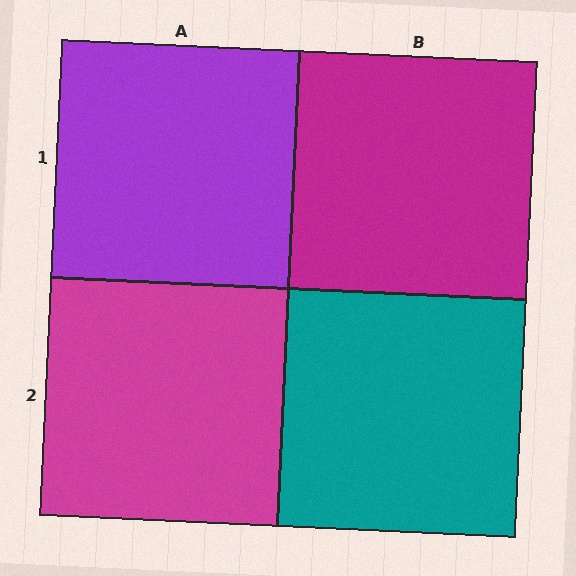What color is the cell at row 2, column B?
Teal.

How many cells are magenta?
2 cells are magenta.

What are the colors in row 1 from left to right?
Purple, magenta.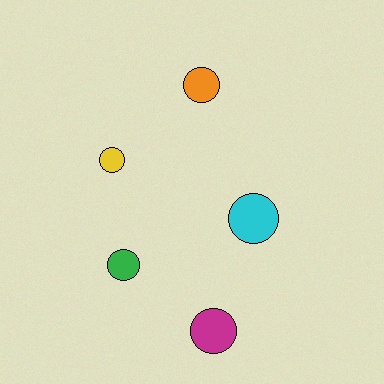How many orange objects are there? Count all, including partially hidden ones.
There is 1 orange object.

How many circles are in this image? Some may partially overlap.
There are 5 circles.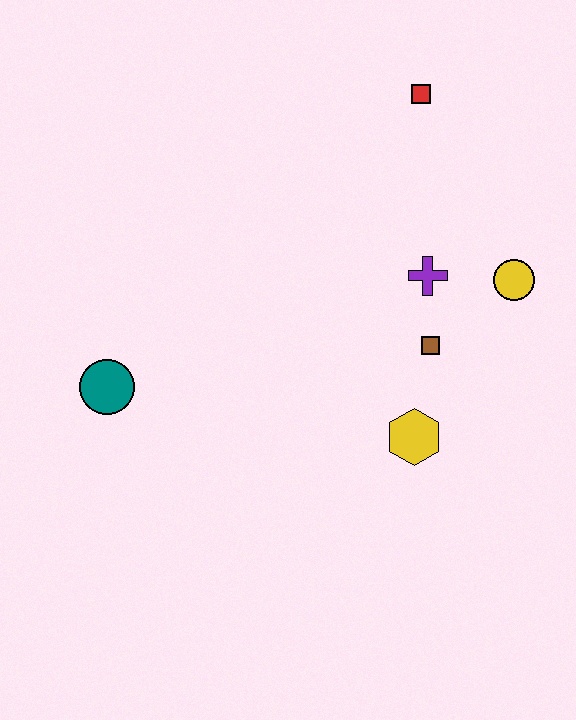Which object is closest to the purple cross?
The brown square is closest to the purple cross.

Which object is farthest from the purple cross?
The teal circle is farthest from the purple cross.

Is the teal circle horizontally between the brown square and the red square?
No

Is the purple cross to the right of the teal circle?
Yes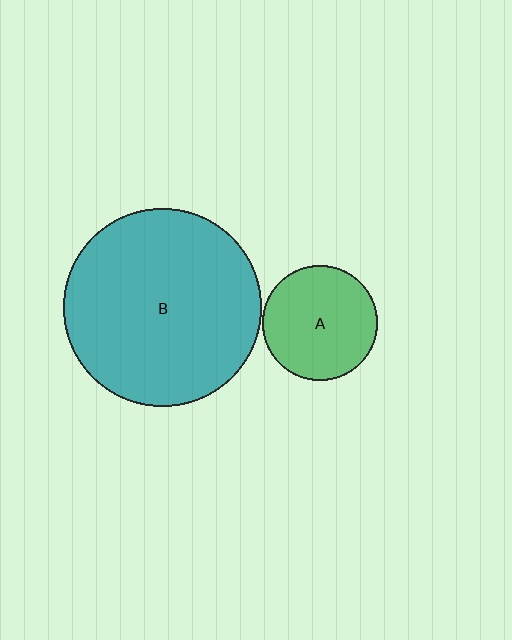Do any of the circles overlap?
No, none of the circles overlap.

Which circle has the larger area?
Circle B (teal).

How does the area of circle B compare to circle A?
Approximately 3.0 times.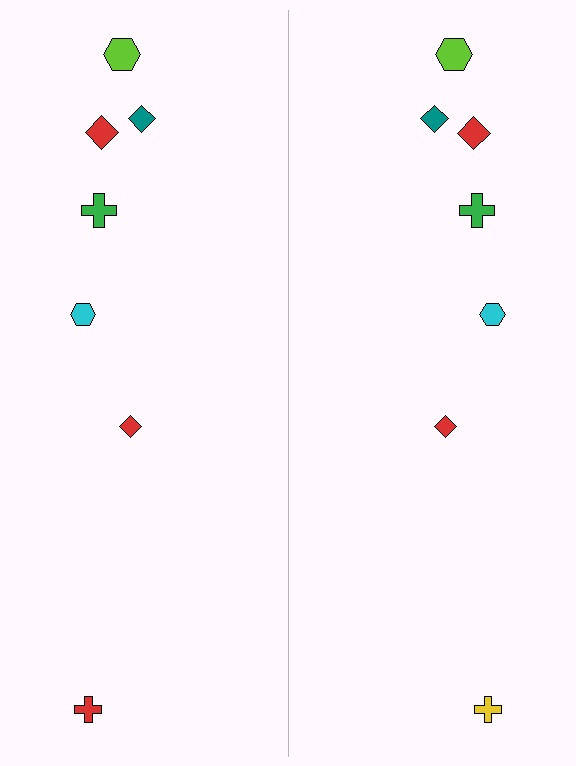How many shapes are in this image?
There are 14 shapes in this image.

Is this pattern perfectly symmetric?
No, the pattern is not perfectly symmetric. The yellow cross on the right side breaks the symmetry — its mirror counterpart is red.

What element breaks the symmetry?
The yellow cross on the right side breaks the symmetry — its mirror counterpart is red.